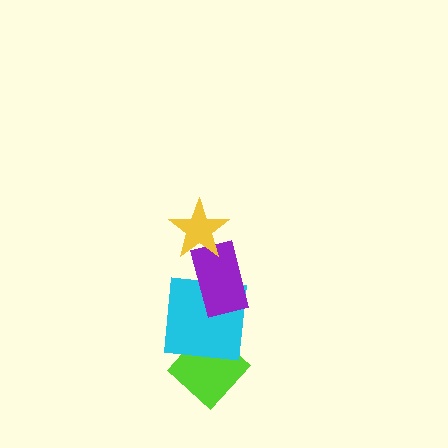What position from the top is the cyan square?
The cyan square is 3rd from the top.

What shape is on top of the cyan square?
The purple rectangle is on top of the cyan square.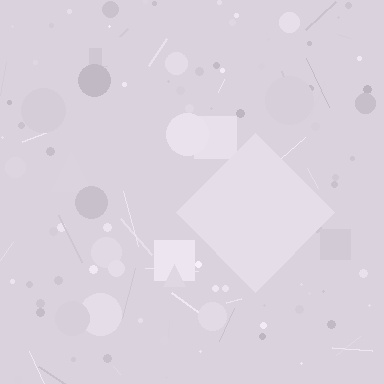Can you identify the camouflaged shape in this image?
The camouflaged shape is a diamond.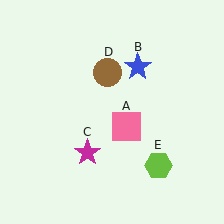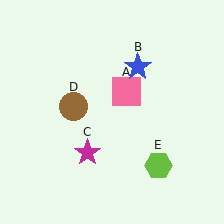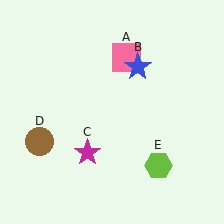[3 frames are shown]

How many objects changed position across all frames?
2 objects changed position: pink square (object A), brown circle (object D).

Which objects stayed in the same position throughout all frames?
Blue star (object B) and magenta star (object C) and lime hexagon (object E) remained stationary.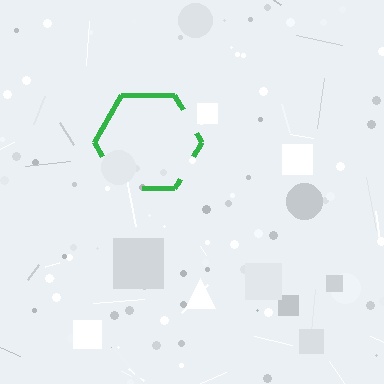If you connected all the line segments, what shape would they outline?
They would outline a hexagon.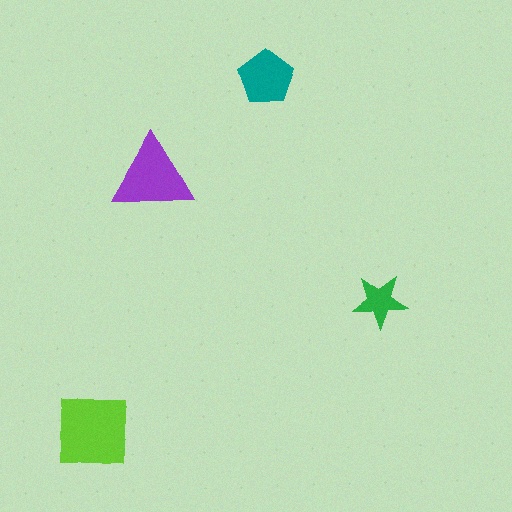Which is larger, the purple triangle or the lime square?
The lime square.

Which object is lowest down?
The lime square is bottommost.